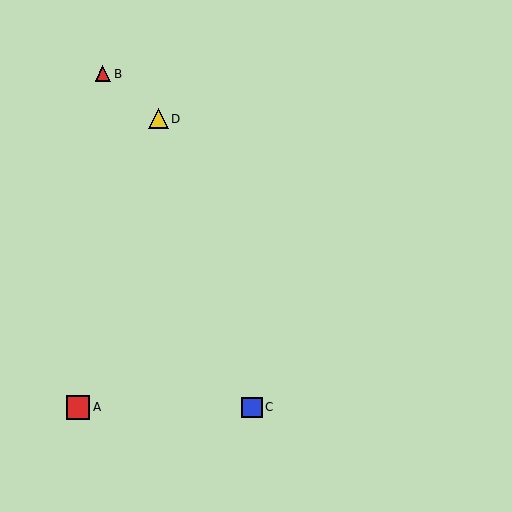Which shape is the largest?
The red square (labeled A) is the largest.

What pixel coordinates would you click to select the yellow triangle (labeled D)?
Click at (158, 119) to select the yellow triangle D.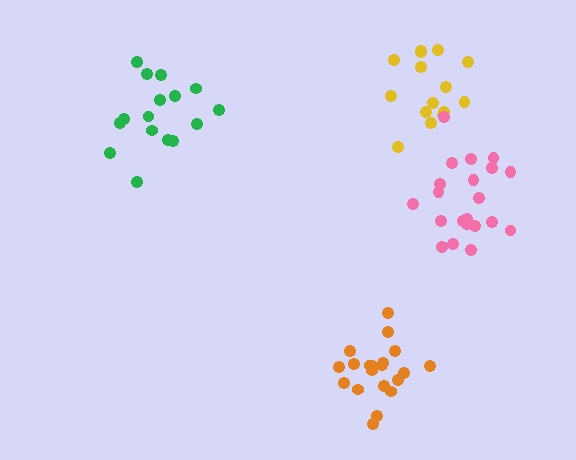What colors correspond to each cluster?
The clusters are colored: yellow, green, orange, pink.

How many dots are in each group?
Group 1: 15 dots, Group 2: 16 dots, Group 3: 20 dots, Group 4: 21 dots (72 total).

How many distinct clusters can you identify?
There are 4 distinct clusters.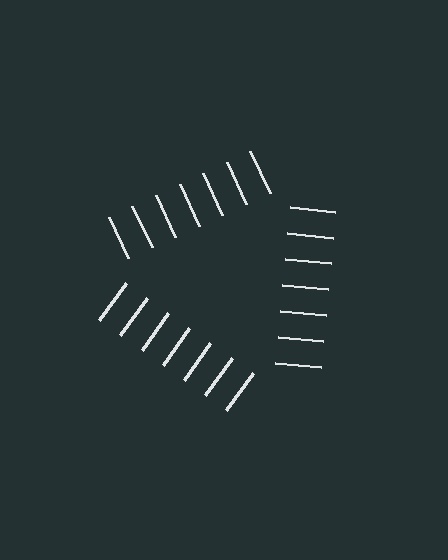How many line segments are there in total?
21 — 7 along each of the 3 edges.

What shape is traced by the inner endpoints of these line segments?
An illusory triangle — the line segments terminate on its edges but no continuous stroke is drawn.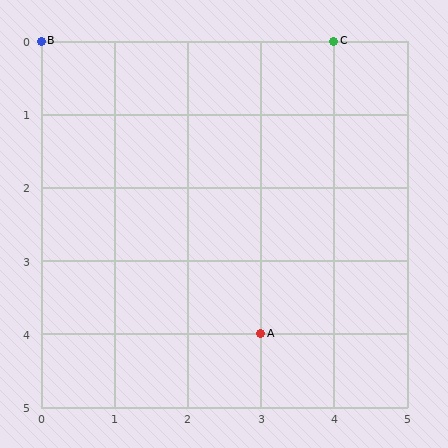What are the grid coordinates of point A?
Point A is at grid coordinates (3, 4).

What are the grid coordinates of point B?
Point B is at grid coordinates (0, 0).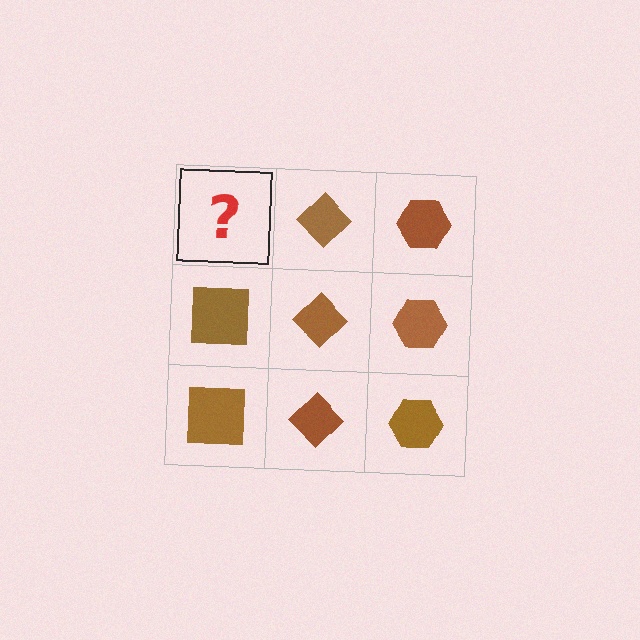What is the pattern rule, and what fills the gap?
The rule is that each column has a consistent shape. The gap should be filled with a brown square.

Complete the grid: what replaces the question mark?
The question mark should be replaced with a brown square.